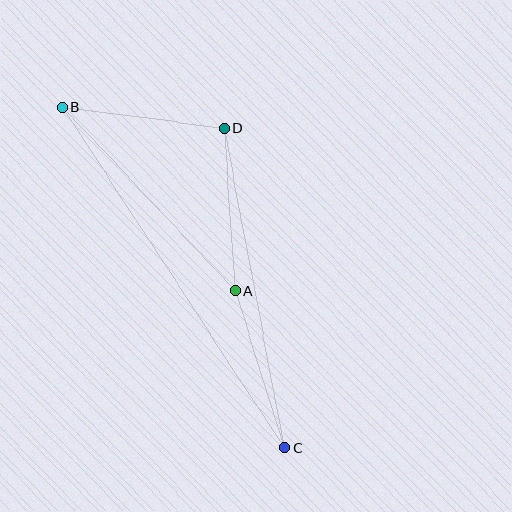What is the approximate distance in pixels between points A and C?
The distance between A and C is approximately 165 pixels.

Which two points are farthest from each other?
Points B and C are farthest from each other.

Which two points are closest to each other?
Points A and D are closest to each other.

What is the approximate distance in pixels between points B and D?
The distance between B and D is approximately 163 pixels.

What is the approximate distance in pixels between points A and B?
The distance between A and B is approximately 252 pixels.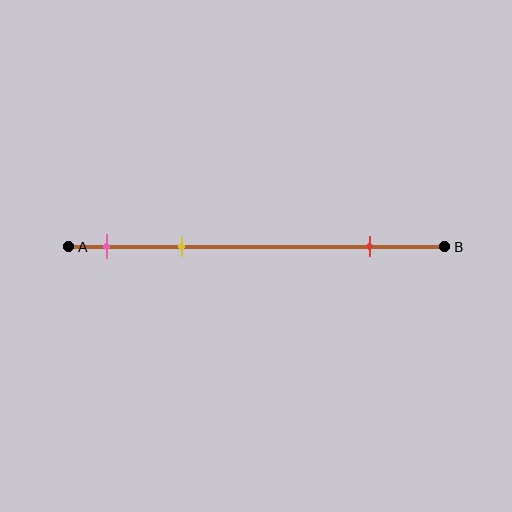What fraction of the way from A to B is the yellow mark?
The yellow mark is approximately 30% (0.3) of the way from A to B.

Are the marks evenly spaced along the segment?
No, the marks are not evenly spaced.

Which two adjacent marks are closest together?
The pink and yellow marks are the closest adjacent pair.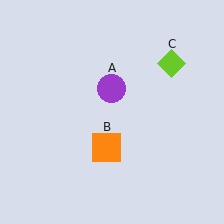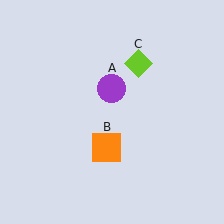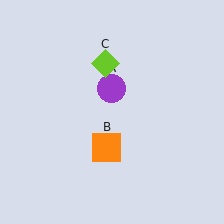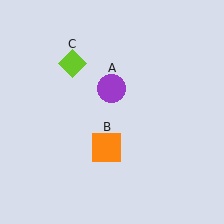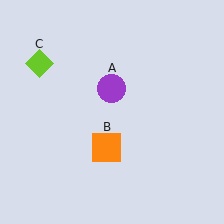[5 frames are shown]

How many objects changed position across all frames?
1 object changed position: lime diamond (object C).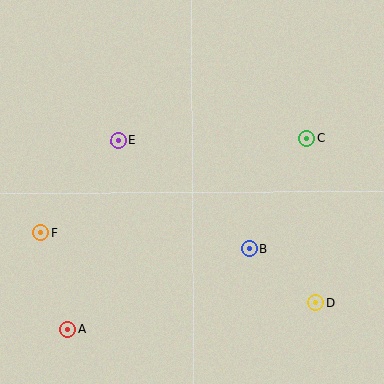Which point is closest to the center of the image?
Point B at (250, 248) is closest to the center.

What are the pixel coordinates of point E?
Point E is at (118, 141).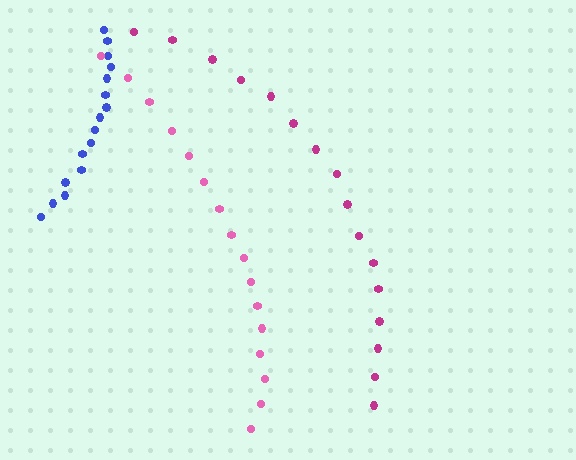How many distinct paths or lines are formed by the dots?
There are 3 distinct paths.